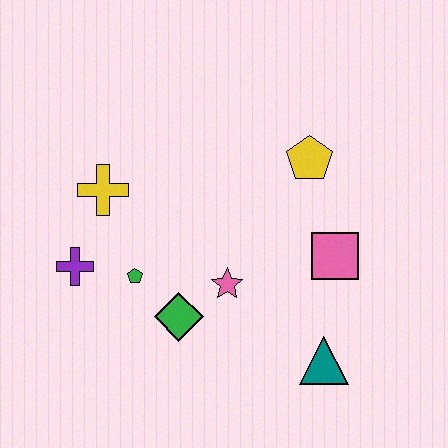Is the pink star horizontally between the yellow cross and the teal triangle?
Yes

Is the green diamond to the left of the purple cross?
No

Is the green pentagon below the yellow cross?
Yes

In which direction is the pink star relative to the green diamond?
The pink star is to the right of the green diamond.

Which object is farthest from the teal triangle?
The yellow cross is farthest from the teal triangle.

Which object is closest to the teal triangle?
The pink square is closest to the teal triangle.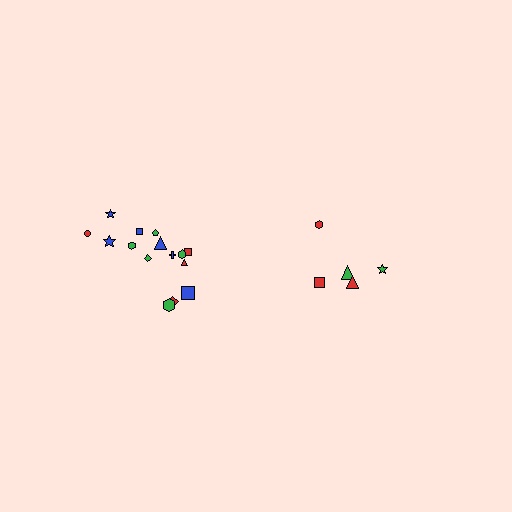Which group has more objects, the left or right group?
The left group.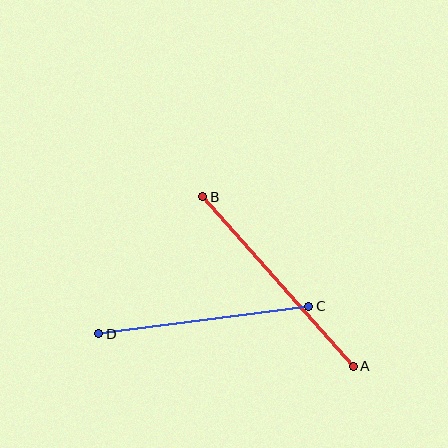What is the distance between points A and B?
The distance is approximately 227 pixels.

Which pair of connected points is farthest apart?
Points A and B are farthest apart.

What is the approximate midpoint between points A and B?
The midpoint is at approximately (278, 282) pixels.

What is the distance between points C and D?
The distance is approximately 212 pixels.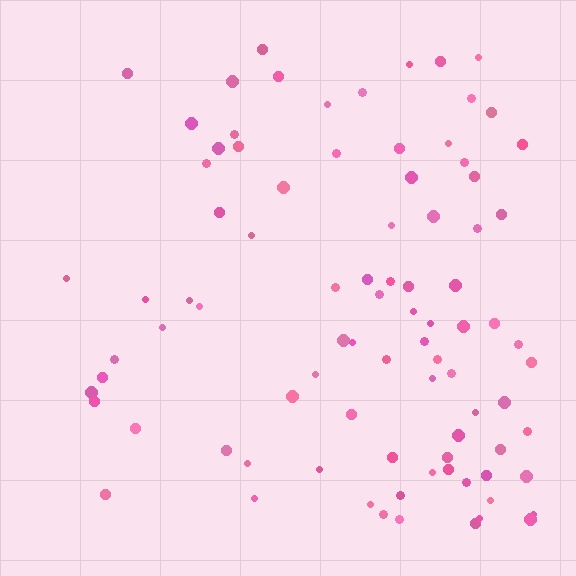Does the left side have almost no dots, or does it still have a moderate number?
Still a moderate number, just noticeably fewer than the right.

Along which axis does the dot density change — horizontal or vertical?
Horizontal.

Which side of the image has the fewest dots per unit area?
The left.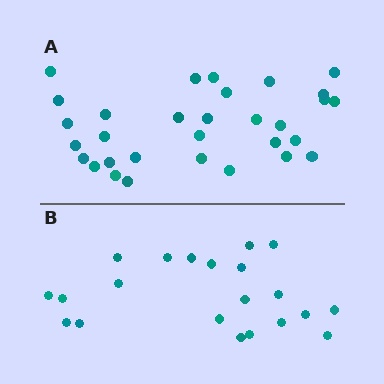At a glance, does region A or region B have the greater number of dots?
Region A (the top region) has more dots.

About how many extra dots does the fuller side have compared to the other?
Region A has roughly 10 or so more dots than region B.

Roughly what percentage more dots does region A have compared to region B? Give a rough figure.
About 50% more.